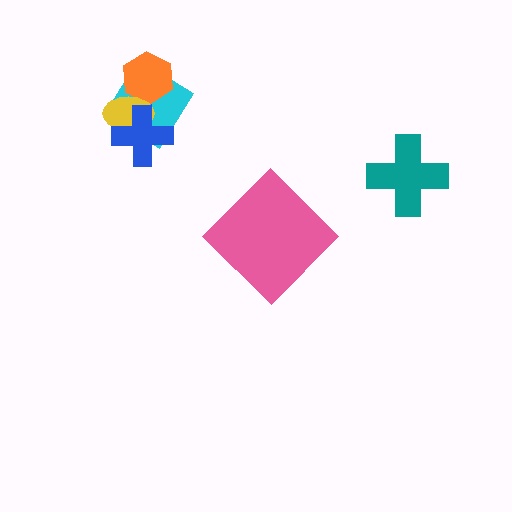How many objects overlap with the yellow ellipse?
3 objects overlap with the yellow ellipse.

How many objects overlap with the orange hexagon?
2 objects overlap with the orange hexagon.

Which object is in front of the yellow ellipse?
The blue cross is in front of the yellow ellipse.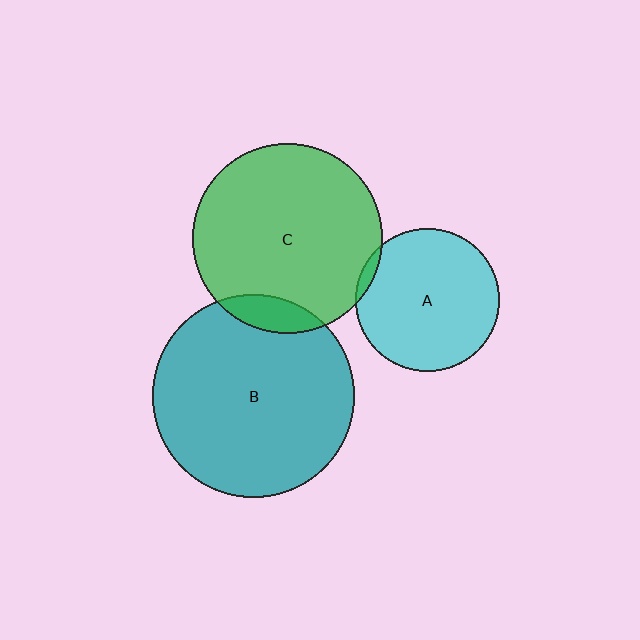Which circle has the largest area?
Circle B (teal).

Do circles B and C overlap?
Yes.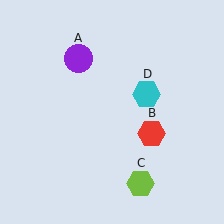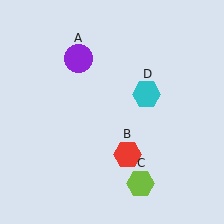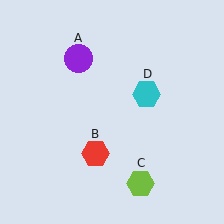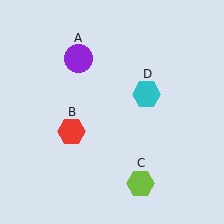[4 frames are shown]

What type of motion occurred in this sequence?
The red hexagon (object B) rotated clockwise around the center of the scene.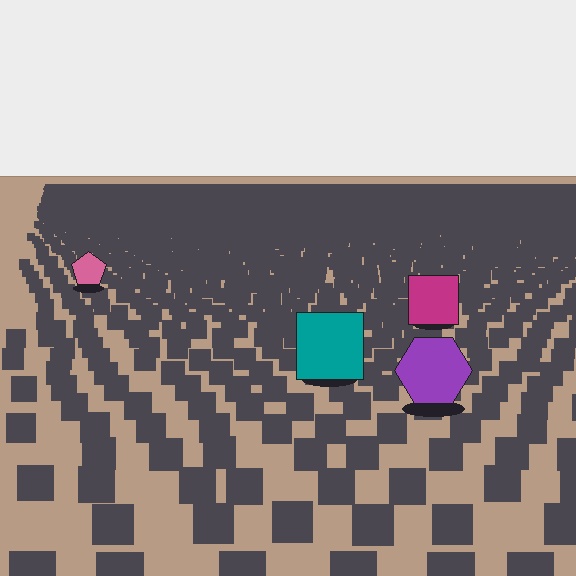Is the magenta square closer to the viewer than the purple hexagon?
No. The purple hexagon is closer — you can tell from the texture gradient: the ground texture is coarser near it.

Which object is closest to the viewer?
The purple hexagon is closest. The texture marks near it are larger and more spread out.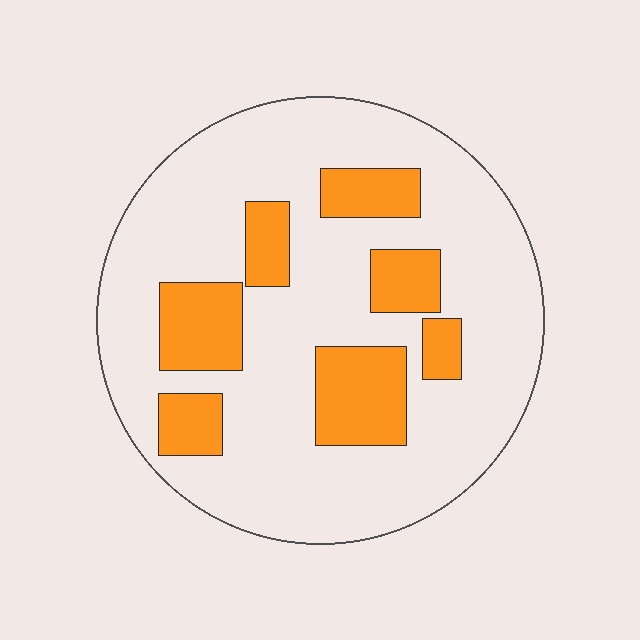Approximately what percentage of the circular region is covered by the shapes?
Approximately 25%.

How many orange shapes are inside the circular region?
7.